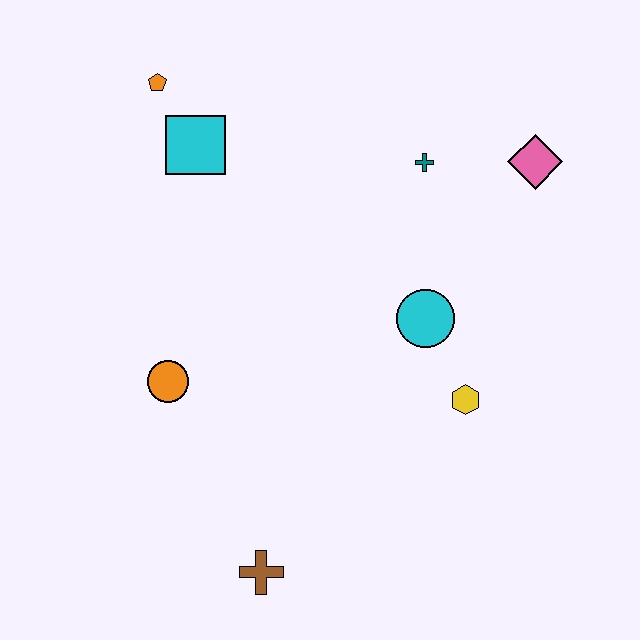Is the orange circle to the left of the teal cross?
Yes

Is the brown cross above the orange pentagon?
No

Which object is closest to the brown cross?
The orange circle is closest to the brown cross.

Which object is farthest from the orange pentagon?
The brown cross is farthest from the orange pentagon.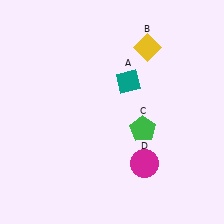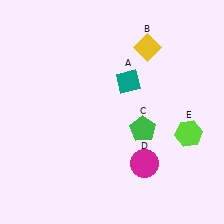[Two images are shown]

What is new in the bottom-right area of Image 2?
A lime hexagon (E) was added in the bottom-right area of Image 2.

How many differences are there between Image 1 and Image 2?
There is 1 difference between the two images.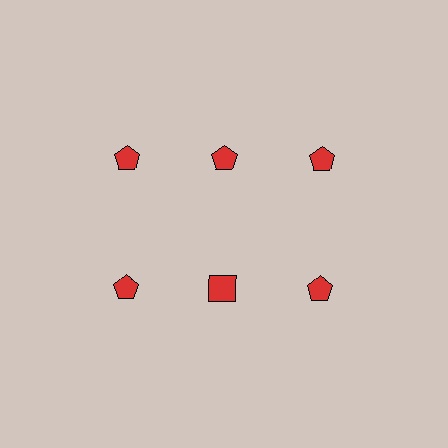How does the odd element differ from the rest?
It has a different shape: square instead of pentagon.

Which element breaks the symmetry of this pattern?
The red square in the second row, second from left column breaks the symmetry. All other shapes are red pentagons.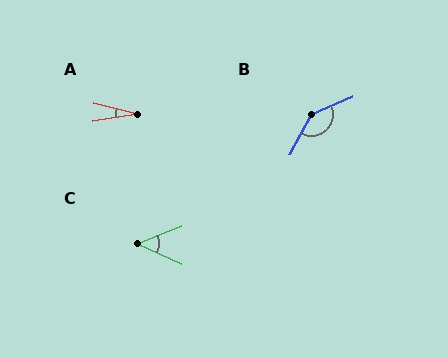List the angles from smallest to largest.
A (22°), C (47°), B (142°).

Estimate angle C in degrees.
Approximately 47 degrees.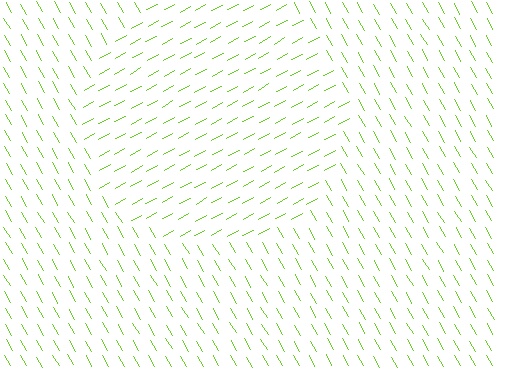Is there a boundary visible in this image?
Yes, there is a texture boundary formed by a change in line orientation.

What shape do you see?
I see a circle.